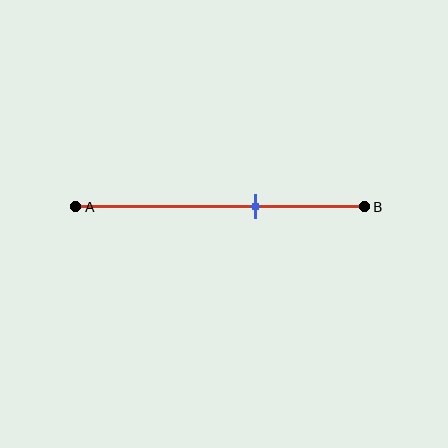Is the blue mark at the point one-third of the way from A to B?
No, the mark is at about 60% from A, not at the 33% one-third point.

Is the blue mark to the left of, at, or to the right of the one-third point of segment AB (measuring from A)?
The blue mark is to the right of the one-third point of segment AB.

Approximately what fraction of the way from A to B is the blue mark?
The blue mark is approximately 60% of the way from A to B.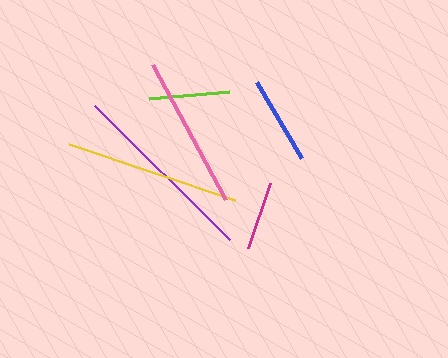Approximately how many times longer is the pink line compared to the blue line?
The pink line is approximately 1.7 times the length of the blue line.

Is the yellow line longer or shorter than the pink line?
The yellow line is longer than the pink line.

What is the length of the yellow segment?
The yellow segment is approximately 175 pixels long.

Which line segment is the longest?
The purple line is the longest at approximately 190 pixels.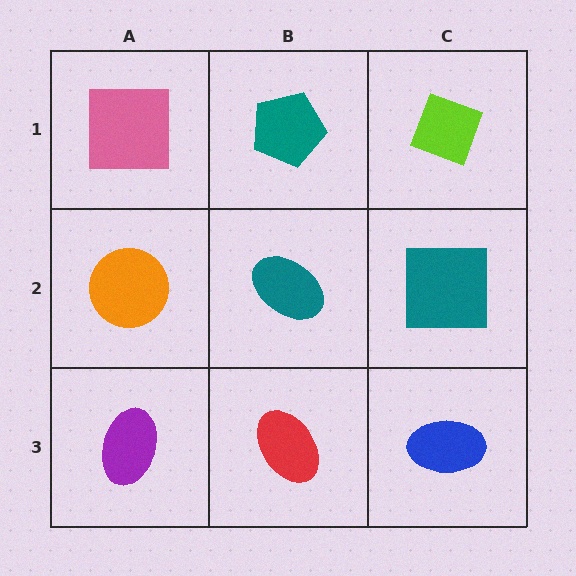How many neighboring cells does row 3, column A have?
2.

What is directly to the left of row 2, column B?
An orange circle.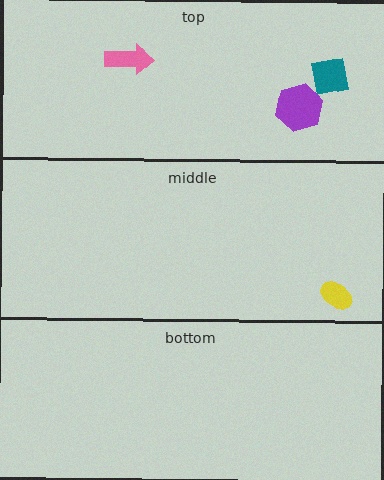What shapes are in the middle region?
The yellow ellipse.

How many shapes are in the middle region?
1.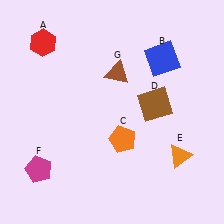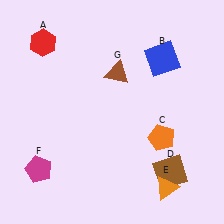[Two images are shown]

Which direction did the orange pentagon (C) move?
The orange pentagon (C) moved right.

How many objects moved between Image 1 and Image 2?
3 objects moved between the two images.